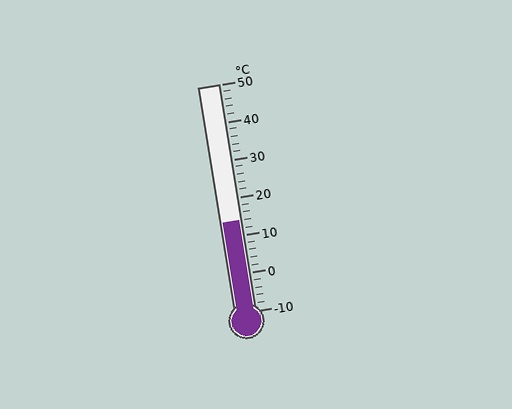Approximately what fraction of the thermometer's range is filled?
The thermometer is filled to approximately 40% of its range.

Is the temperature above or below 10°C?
The temperature is above 10°C.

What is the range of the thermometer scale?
The thermometer scale ranges from -10°C to 50°C.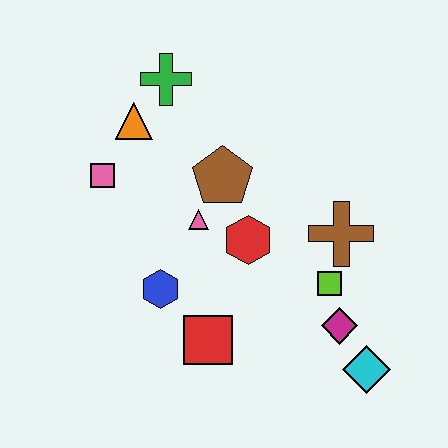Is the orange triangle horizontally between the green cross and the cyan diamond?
No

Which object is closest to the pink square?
The orange triangle is closest to the pink square.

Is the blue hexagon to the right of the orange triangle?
Yes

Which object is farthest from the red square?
The green cross is farthest from the red square.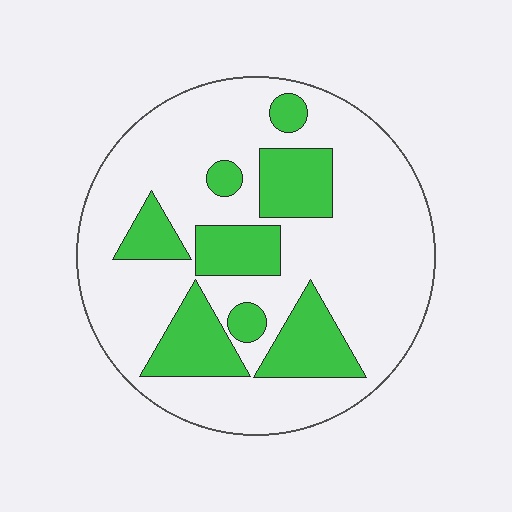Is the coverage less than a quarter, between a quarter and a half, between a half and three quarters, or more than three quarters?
Between a quarter and a half.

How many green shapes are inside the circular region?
8.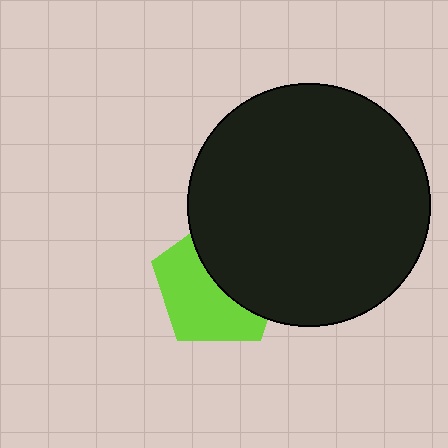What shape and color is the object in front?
The object in front is a black circle.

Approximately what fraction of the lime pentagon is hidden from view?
Roughly 47% of the lime pentagon is hidden behind the black circle.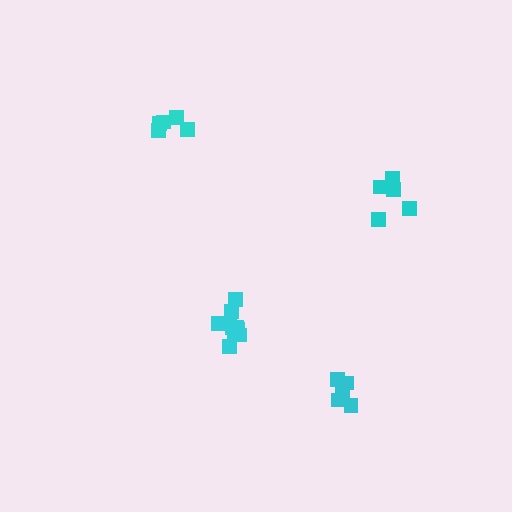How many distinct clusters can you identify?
There are 4 distinct clusters.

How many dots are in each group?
Group 1: 5 dots, Group 2: 11 dots, Group 3: 5 dots, Group 4: 5 dots (26 total).